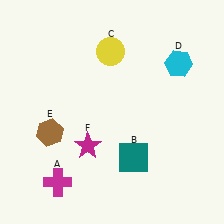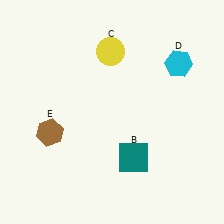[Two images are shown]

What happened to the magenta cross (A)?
The magenta cross (A) was removed in Image 2. It was in the bottom-left area of Image 1.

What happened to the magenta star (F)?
The magenta star (F) was removed in Image 2. It was in the bottom-left area of Image 1.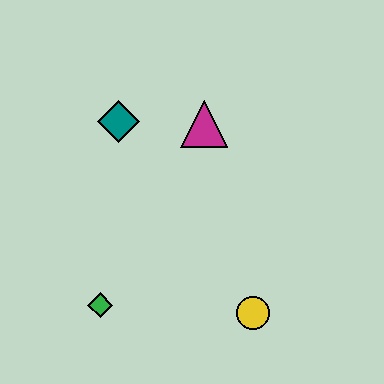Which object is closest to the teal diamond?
The magenta triangle is closest to the teal diamond.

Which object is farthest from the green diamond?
The magenta triangle is farthest from the green diamond.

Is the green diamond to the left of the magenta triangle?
Yes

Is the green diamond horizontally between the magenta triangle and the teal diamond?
No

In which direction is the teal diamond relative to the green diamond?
The teal diamond is above the green diamond.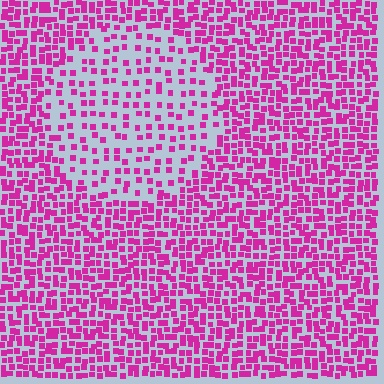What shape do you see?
I see a circle.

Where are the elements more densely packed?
The elements are more densely packed outside the circle boundary.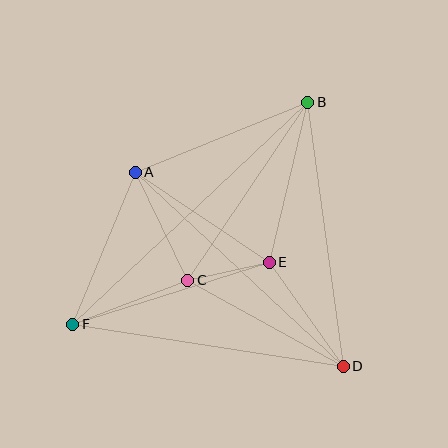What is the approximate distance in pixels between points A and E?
The distance between A and E is approximately 162 pixels.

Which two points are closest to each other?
Points C and E are closest to each other.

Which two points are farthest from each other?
Points B and F are farthest from each other.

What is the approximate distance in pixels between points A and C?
The distance between A and C is approximately 120 pixels.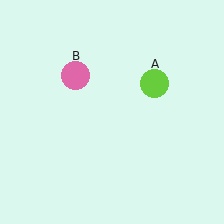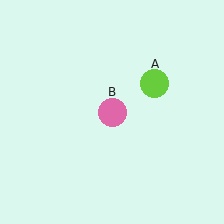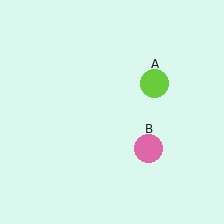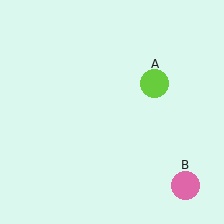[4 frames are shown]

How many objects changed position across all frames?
1 object changed position: pink circle (object B).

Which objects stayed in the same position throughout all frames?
Lime circle (object A) remained stationary.